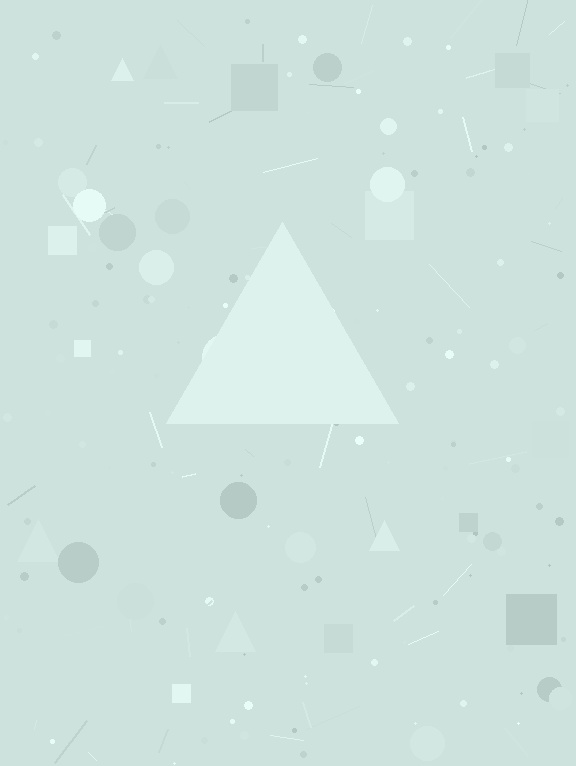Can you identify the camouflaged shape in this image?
The camouflaged shape is a triangle.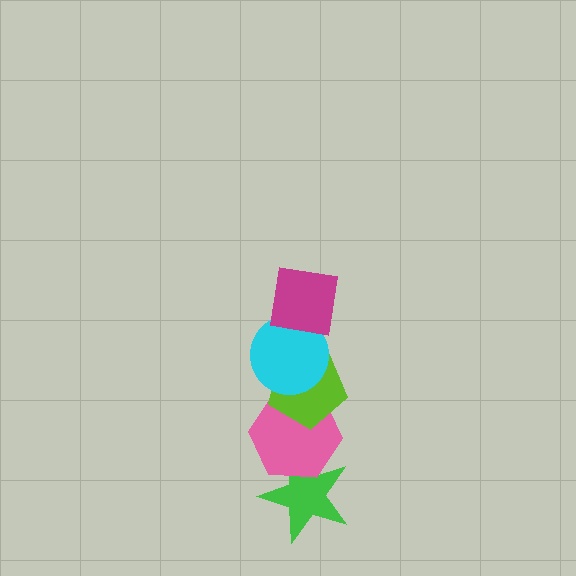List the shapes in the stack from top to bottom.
From top to bottom: the magenta square, the cyan circle, the lime pentagon, the pink hexagon, the green star.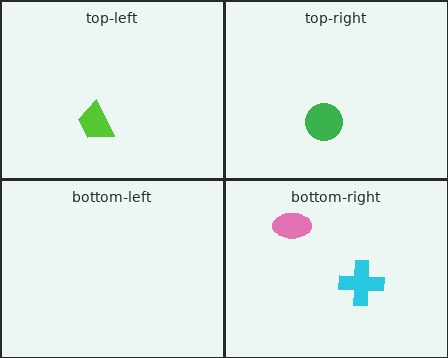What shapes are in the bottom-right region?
The pink ellipse, the cyan cross.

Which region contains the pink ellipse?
The bottom-right region.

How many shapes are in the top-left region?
1.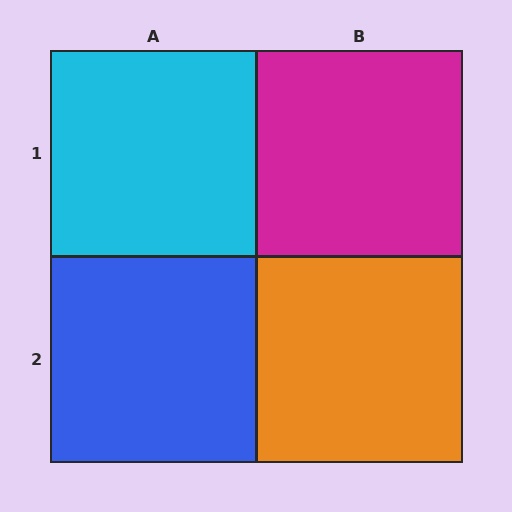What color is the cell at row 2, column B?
Orange.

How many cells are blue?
1 cell is blue.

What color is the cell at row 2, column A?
Blue.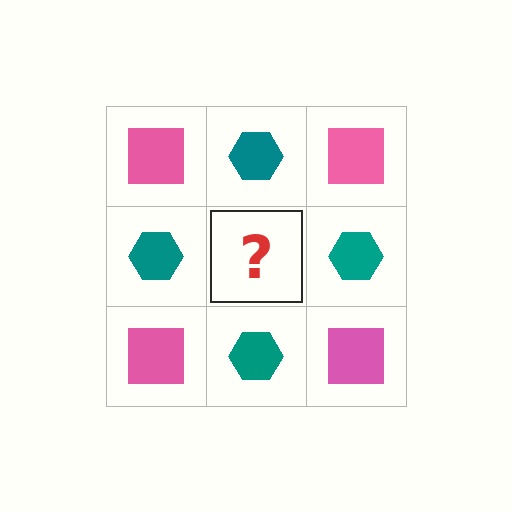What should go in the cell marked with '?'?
The missing cell should contain a pink square.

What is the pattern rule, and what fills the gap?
The rule is that it alternates pink square and teal hexagon in a checkerboard pattern. The gap should be filled with a pink square.